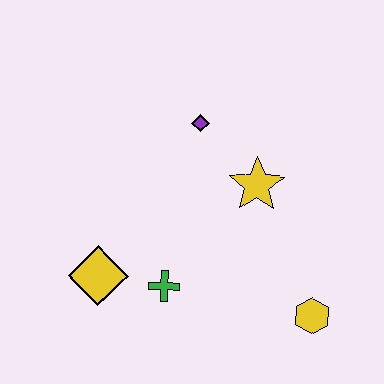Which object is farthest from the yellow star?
The yellow diamond is farthest from the yellow star.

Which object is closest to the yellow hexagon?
The yellow star is closest to the yellow hexagon.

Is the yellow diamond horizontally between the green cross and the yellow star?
No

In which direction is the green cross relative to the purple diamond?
The green cross is below the purple diamond.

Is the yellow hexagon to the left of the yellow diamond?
No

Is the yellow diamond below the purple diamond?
Yes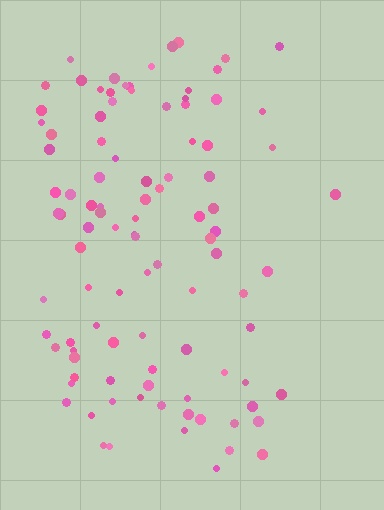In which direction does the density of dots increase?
From right to left, with the left side densest.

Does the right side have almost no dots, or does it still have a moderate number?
Still a moderate number, just noticeably fewer than the left.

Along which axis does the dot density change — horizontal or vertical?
Horizontal.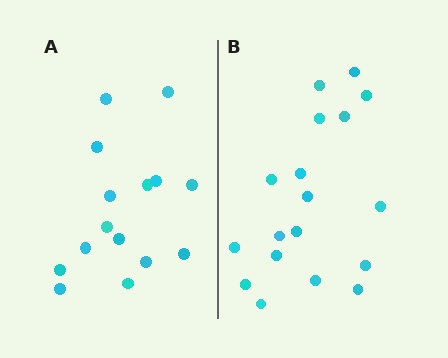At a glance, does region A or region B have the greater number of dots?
Region B (the right region) has more dots.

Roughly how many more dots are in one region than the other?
Region B has just a few more — roughly 2 or 3 more dots than region A.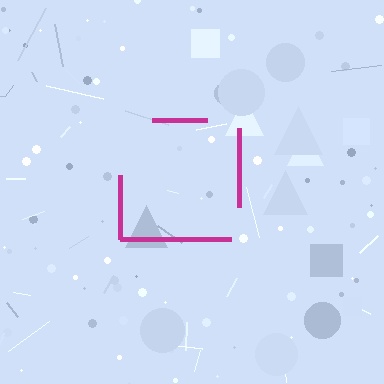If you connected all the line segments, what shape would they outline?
They would outline a square.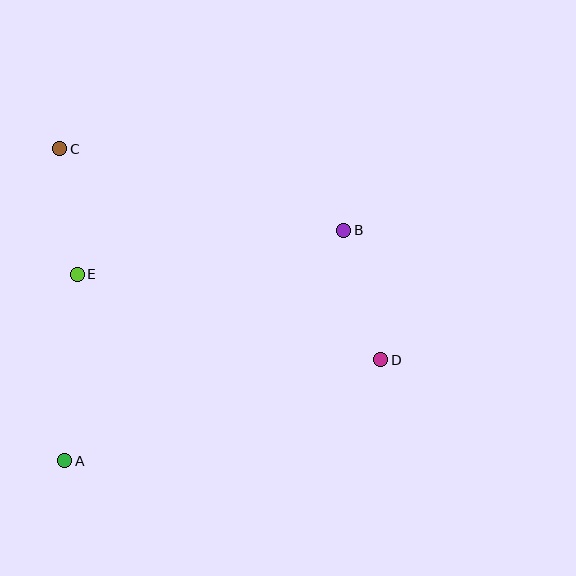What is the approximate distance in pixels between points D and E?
The distance between D and E is approximately 315 pixels.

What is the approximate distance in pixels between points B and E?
The distance between B and E is approximately 270 pixels.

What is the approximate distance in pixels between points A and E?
The distance between A and E is approximately 187 pixels.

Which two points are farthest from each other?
Points C and D are farthest from each other.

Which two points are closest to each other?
Points C and E are closest to each other.